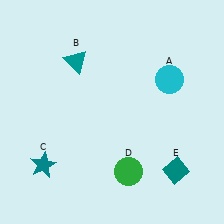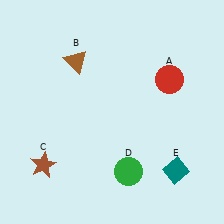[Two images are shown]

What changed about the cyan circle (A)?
In Image 1, A is cyan. In Image 2, it changed to red.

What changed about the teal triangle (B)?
In Image 1, B is teal. In Image 2, it changed to brown.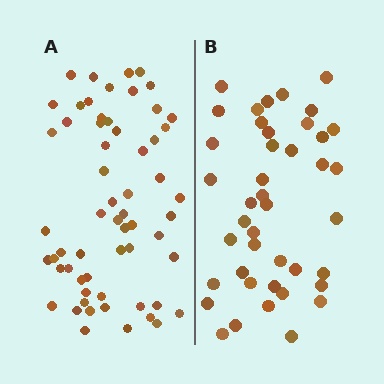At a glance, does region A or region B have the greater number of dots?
Region A (the left region) has more dots.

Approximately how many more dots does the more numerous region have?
Region A has approximately 20 more dots than region B.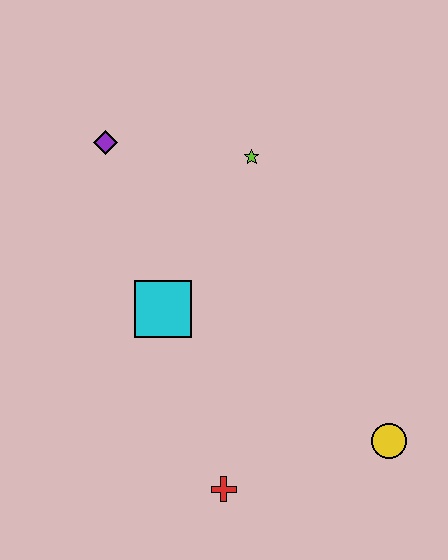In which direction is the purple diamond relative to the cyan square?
The purple diamond is above the cyan square.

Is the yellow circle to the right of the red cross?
Yes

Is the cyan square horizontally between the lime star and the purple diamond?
Yes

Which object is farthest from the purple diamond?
The yellow circle is farthest from the purple diamond.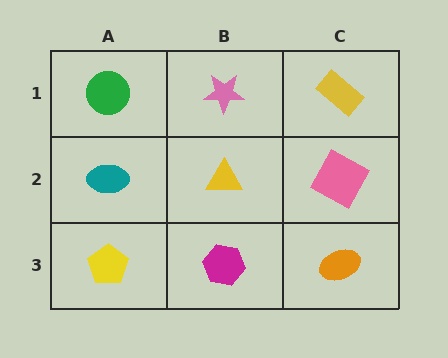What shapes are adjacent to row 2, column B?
A pink star (row 1, column B), a magenta hexagon (row 3, column B), a teal ellipse (row 2, column A), a pink square (row 2, column C).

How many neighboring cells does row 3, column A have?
2.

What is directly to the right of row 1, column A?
A pink star.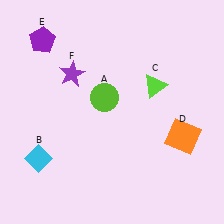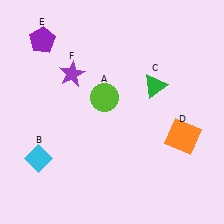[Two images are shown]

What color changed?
The triangle (C) changed from lime in Image 1 to green in Image 2.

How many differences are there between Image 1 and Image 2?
There is 1 difference between the two images.